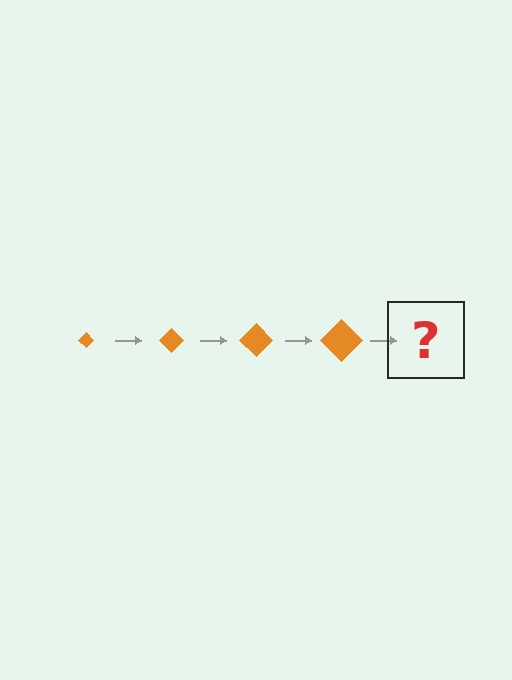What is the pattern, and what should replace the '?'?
The pattern is that the diamond gets progressively larger each step. The '?' should be an orange diamond, larger than the previous one.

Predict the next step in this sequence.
The next step is an orange diamond, larger than the previous one.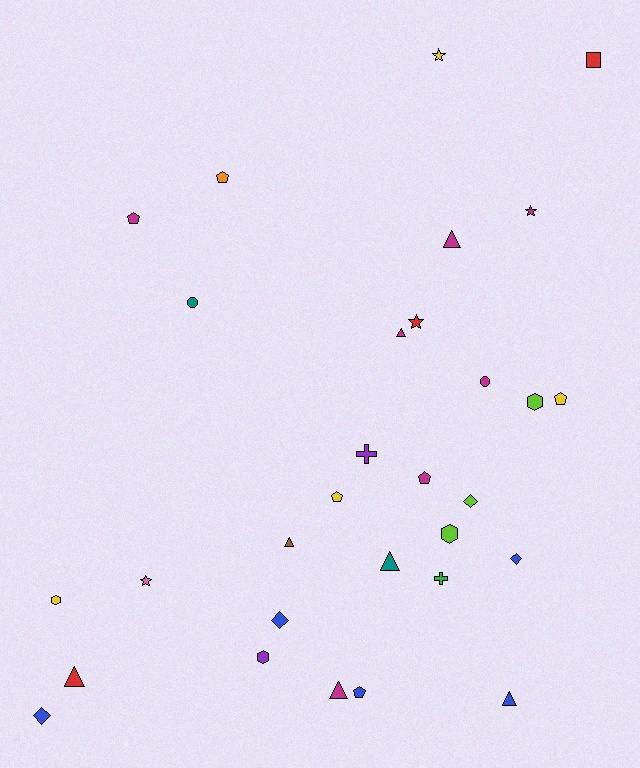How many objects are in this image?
There are 30 objects.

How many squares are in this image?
There is 1 square.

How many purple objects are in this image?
There are 2 purple objects.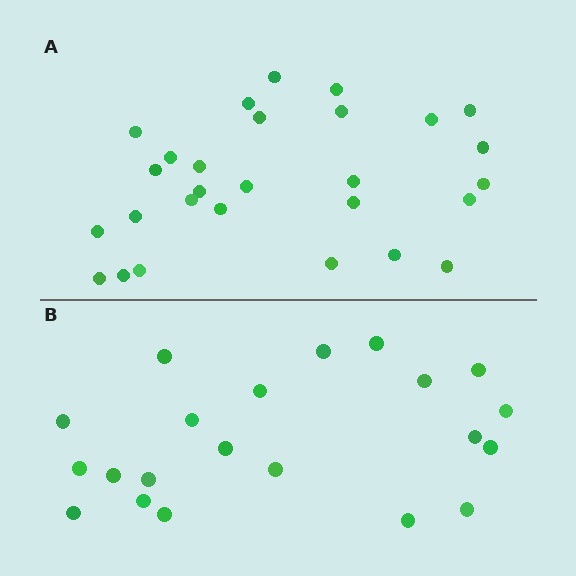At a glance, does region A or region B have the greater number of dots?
Region A (the top region) has more dots.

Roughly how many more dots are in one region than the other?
Region A has roughly 8 or so more dots than region B.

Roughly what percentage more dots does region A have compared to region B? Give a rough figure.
About 35% more.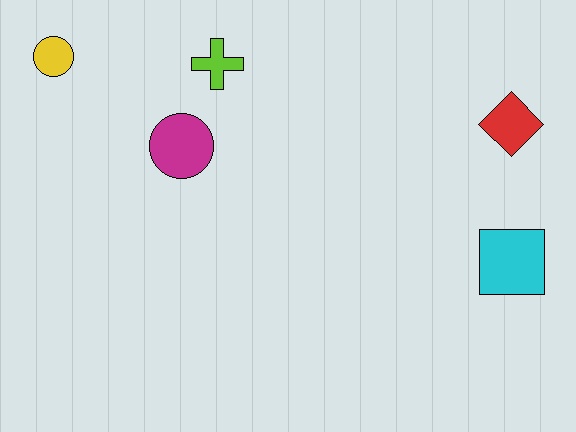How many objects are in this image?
There are 5 objects.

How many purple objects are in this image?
There are no purple objects.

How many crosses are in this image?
There is 1 cross.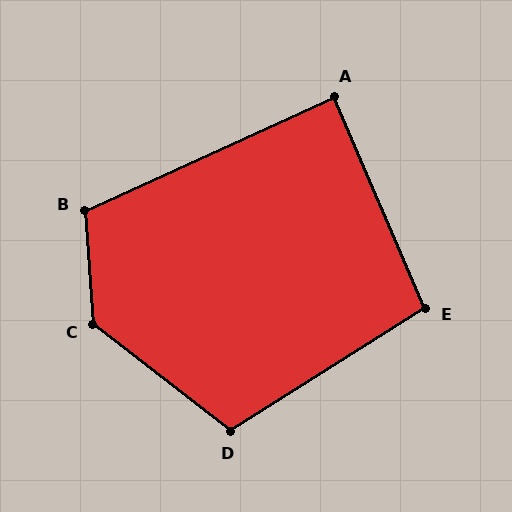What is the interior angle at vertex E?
Approximately 99 degrees (obtuse).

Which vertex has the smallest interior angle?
A, at approximately 89 degrees.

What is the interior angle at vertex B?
Approximately 110 degrees (obtuse).